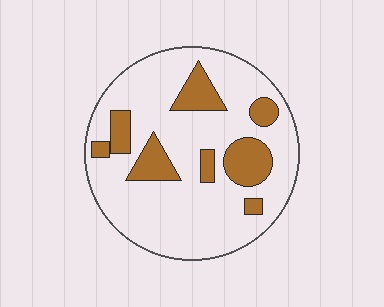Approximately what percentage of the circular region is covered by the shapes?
Approximately 20%.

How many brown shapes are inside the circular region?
8.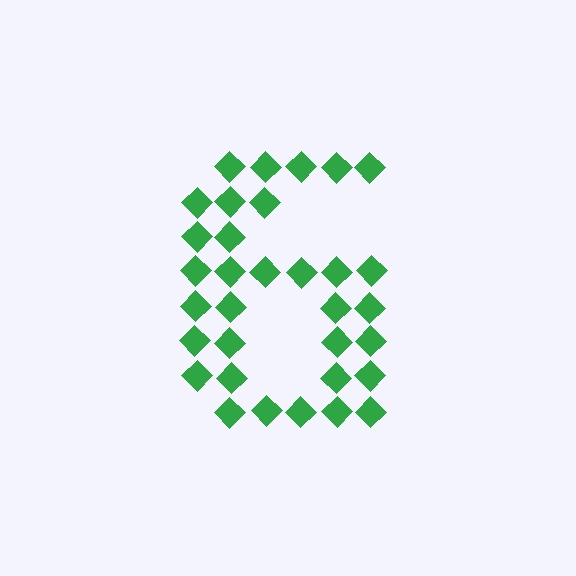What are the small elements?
The small elements are diamonds.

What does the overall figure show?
The overall figure shows the digit 6.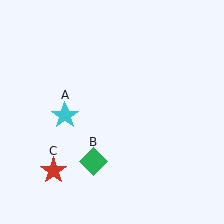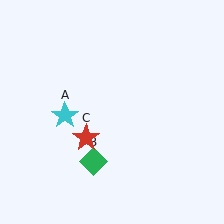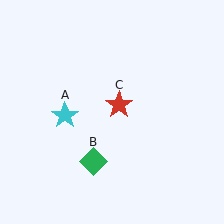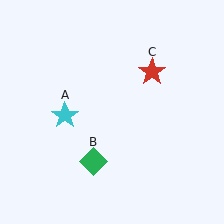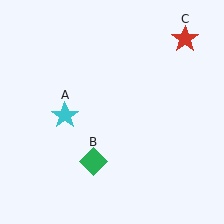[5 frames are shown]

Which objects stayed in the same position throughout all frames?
Cyan star (object A) and green diamond (object B) remained stationary.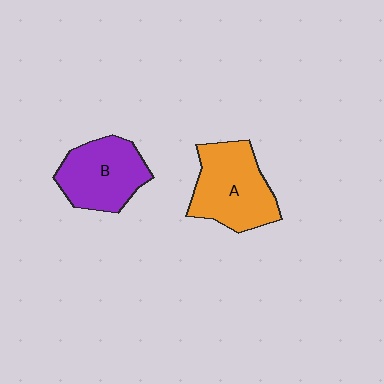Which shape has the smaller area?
Shape B (purple).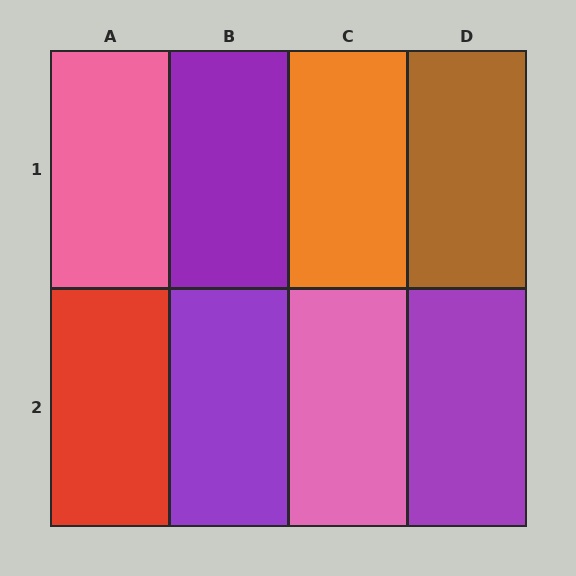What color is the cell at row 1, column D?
Brown.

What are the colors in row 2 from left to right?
Red, purple, pink, purple.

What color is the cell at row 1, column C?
Orange.